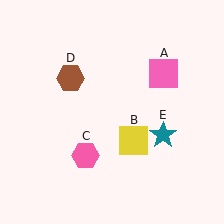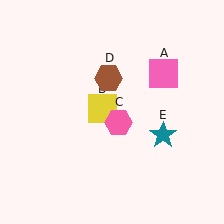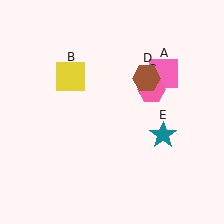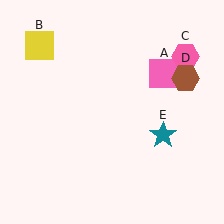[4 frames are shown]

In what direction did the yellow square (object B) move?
The yellow square (object B) moved up and to the left.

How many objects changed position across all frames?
3 objects changed position: yellow square (object B), pink hexagon (object C), brown hexagon (object D).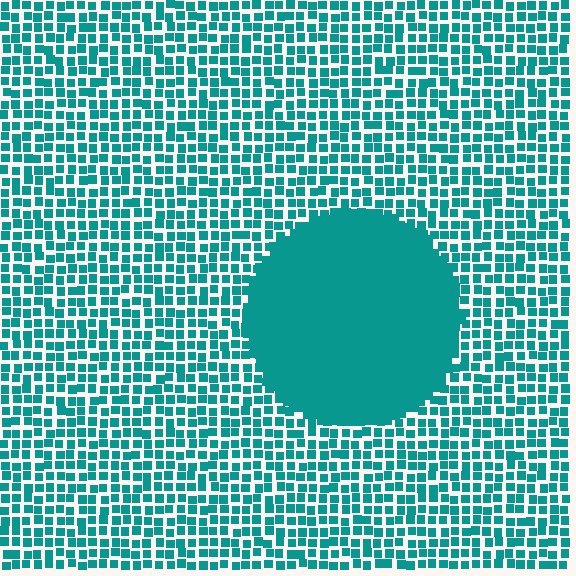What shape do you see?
I see a circle.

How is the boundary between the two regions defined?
The boundary is defined by a change in element density (approximately 2.6x ratio). All elements are the same color, size, and shape.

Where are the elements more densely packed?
The elements are more densely packed inside the circle boundary.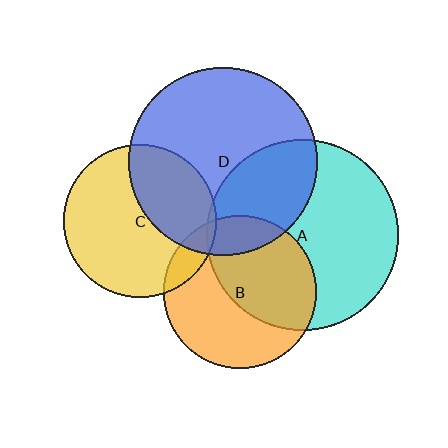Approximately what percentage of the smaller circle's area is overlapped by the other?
Approximately 35%.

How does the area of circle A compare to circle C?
Approximately 1.6 times.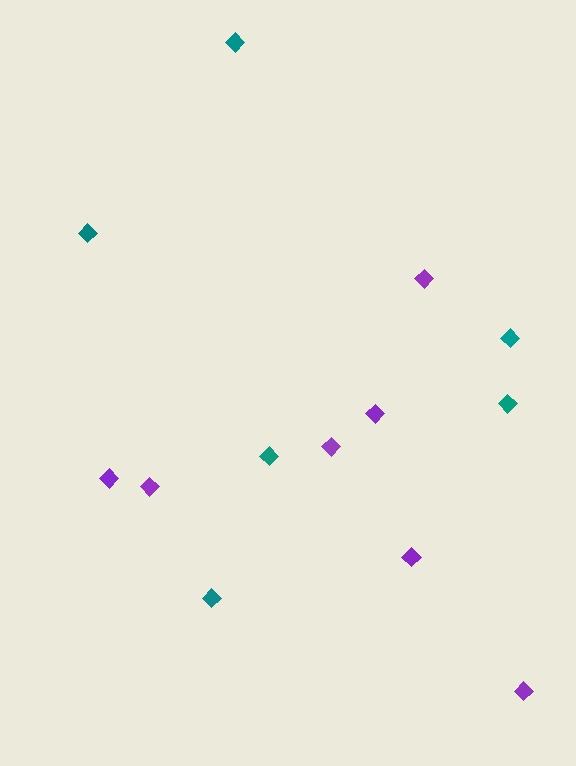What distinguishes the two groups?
There are 2 groups: one group of purple diamonds (7) and one group of teal diamonds (6).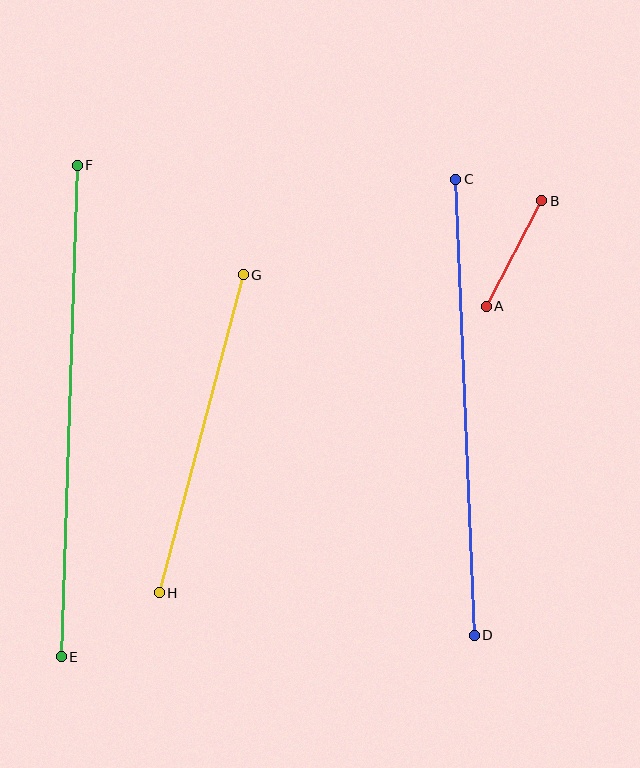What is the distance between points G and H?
The distance is approximately 329 pixels.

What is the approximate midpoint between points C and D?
The midpoint is at approximately (465, 407) pixels.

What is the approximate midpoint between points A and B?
The midpoint is at approximately (514, 253) pixels.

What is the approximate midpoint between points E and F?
The midpoint is at approximately (69, 411) pixels.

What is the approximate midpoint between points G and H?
The midpoint is at approximately (201, 434) pixels.